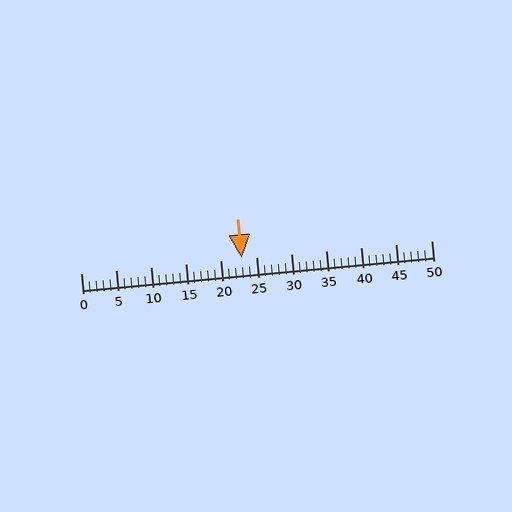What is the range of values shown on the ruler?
The ruler shows values from 0 to 50.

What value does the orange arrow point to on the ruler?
The orange arrow points to approximately 23.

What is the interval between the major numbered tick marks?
The major tick marks are spaced 5 units apart.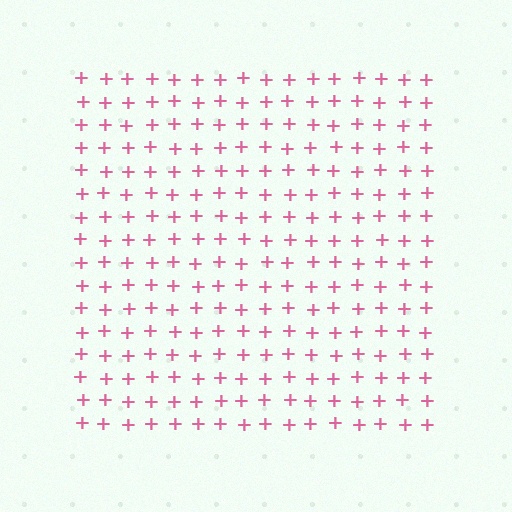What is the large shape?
The large shape is a square.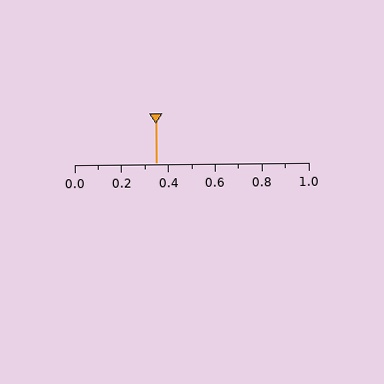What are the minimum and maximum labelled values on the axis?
The axis runs from 0.0 to 1.0.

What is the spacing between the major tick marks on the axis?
The major ticks are spaced 0.2 apart.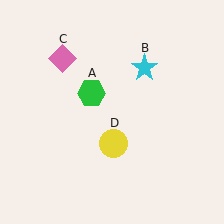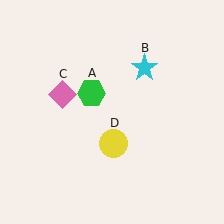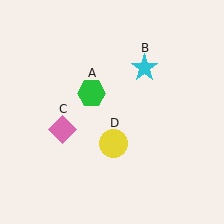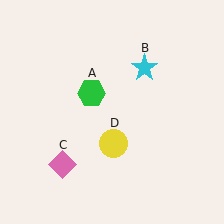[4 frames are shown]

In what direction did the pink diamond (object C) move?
The pink diamond (object C) moved down.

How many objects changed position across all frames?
1 object changed position: pink diamond (object C).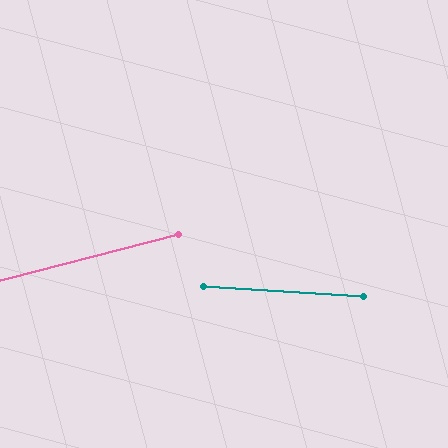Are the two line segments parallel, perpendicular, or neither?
Neither parallel nor perpendicular — they differ by about 18°.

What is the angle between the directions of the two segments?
Approximately 18 degrees.